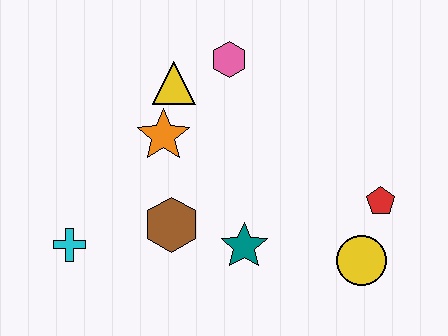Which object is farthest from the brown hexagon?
The red pentagon is farthest from the brown hexagon.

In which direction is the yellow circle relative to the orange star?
The yellow circle is to the right of the orange star.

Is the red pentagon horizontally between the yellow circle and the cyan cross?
No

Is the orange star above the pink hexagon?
No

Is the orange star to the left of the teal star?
Yes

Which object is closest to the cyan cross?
The brown hexagon is closest to the cyan cross.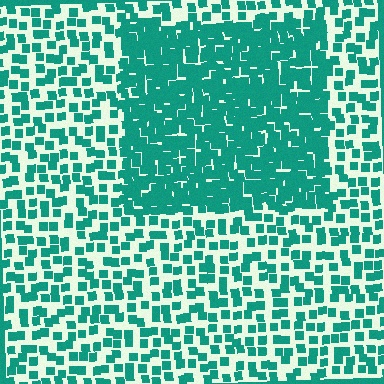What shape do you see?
I see a rectangle.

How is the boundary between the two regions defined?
The boundary is defined by a change in element density (approximately 2.3x ratio). All elements are the same color, size, and shape.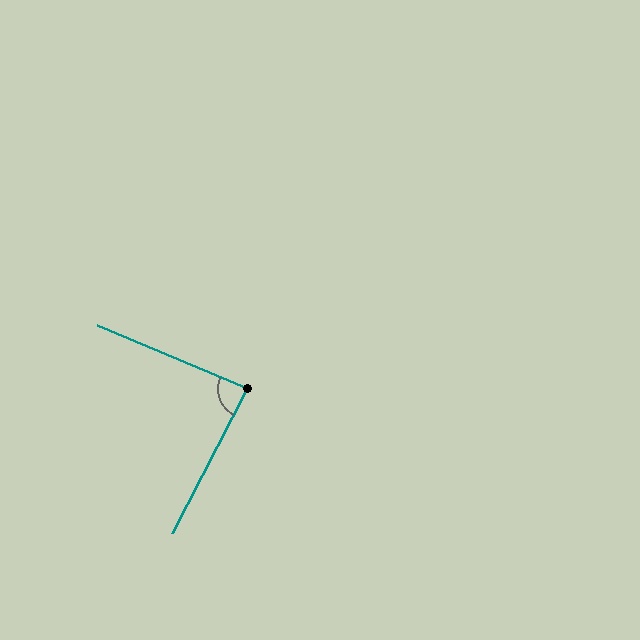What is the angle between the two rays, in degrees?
Approximately 85 degrees.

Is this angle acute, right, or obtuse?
It is approximately a right angle.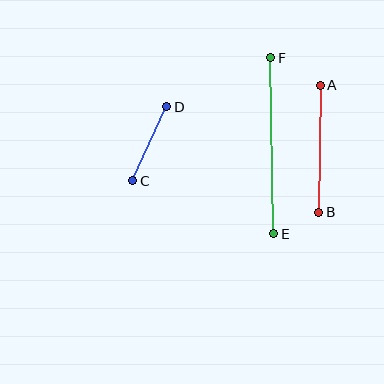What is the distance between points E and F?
The distance is approximately 176 pixels.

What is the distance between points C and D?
The distance is approximately 82 pixels.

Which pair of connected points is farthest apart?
Points E and F are farthest apart.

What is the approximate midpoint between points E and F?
The midpoint is at approximately (272, 146) pixels.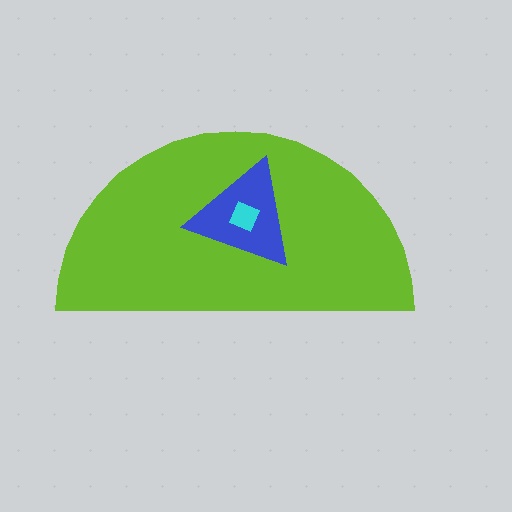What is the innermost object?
The cyan diamond.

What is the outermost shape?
The lime semicircle.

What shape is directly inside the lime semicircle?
The blue triangle.